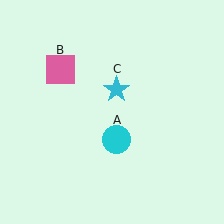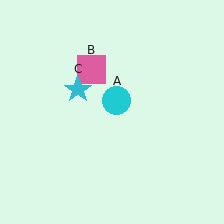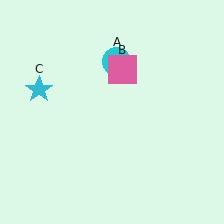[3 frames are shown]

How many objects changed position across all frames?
3 objects changed position: cyan circle (object A), pink square (object B), cyan star (object C).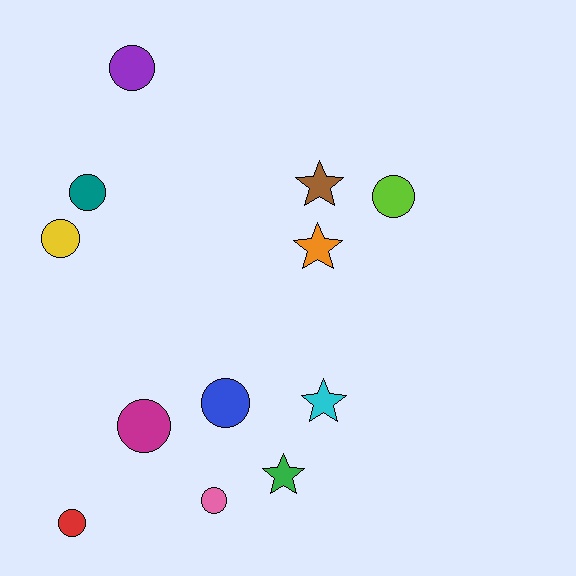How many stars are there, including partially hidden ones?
There are 4 stars.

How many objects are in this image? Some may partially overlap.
There are 12 objects.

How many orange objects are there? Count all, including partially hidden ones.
There is 1 orange object.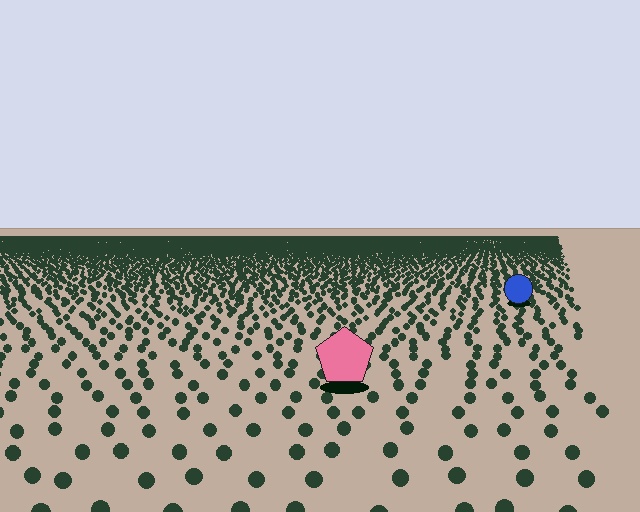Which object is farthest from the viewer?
The blue circle is farthest from the viewer. It appears smaller and the ground texture around it is denser.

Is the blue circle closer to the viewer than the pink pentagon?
No. The pink pentagon is closer — you can tell from the texture gradient: the ground texture is coarser near it.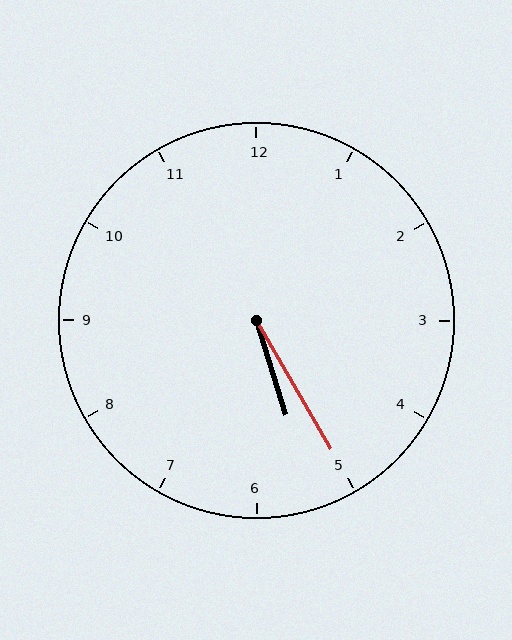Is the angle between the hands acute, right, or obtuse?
It is acute.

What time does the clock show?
5:25.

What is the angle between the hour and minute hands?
Approximately 12 degrees.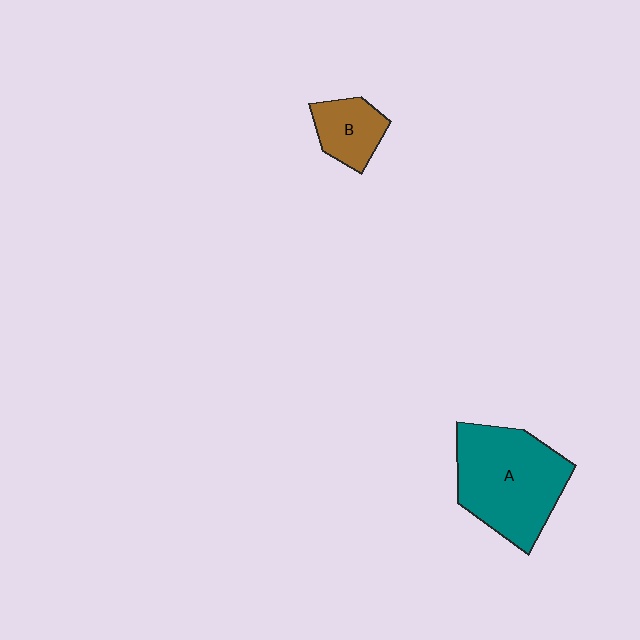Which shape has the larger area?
Shape A (teal).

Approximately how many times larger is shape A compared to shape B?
Approximately 2.5 times.